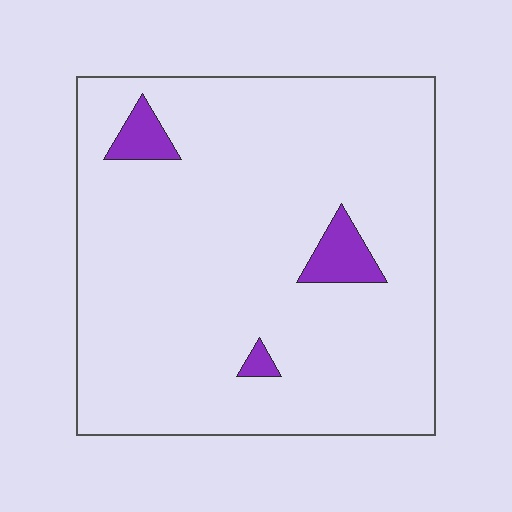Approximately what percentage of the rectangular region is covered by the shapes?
Approximately 5%.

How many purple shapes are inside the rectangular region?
3.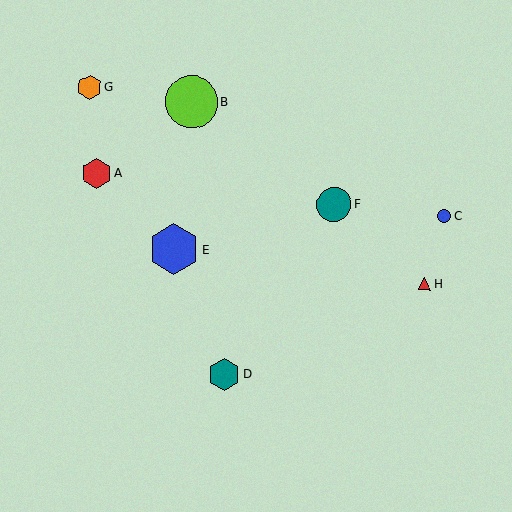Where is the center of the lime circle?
The center of the lime circle is at (192, 102).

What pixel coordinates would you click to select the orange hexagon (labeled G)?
Click at (90, 87) to select the orange hexagon G.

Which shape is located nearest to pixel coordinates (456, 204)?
The blue circle (labeled C) at (445, 216) is nearest to that location.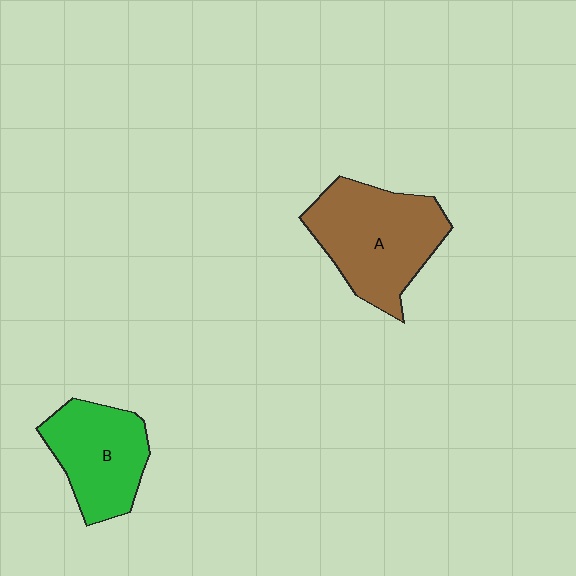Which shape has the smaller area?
Shape B (green).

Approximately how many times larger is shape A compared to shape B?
Approximately 1.3 times.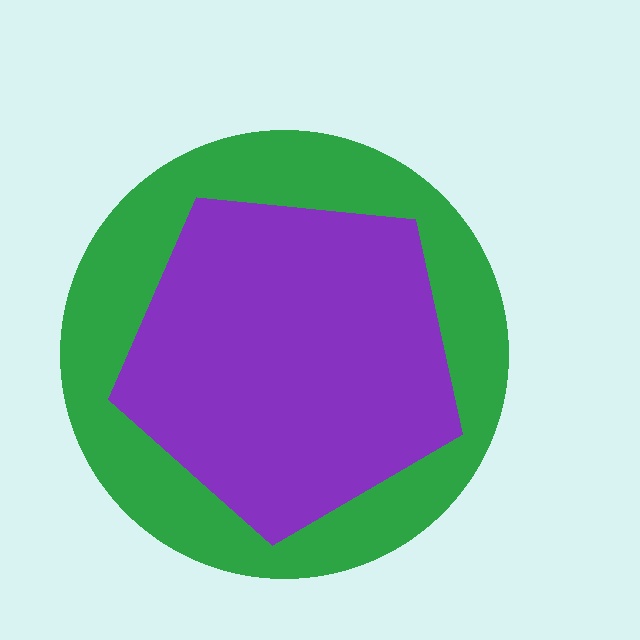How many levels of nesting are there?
2.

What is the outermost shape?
The green circle.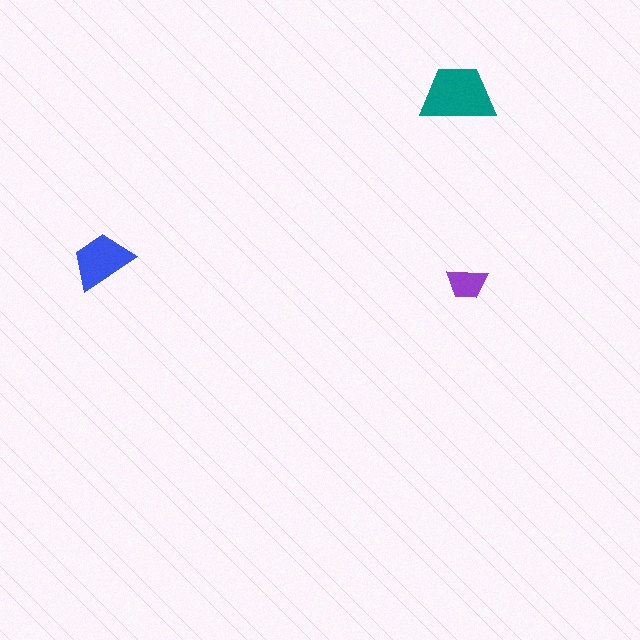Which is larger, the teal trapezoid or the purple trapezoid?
The teal one.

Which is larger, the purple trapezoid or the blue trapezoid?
The blue one.